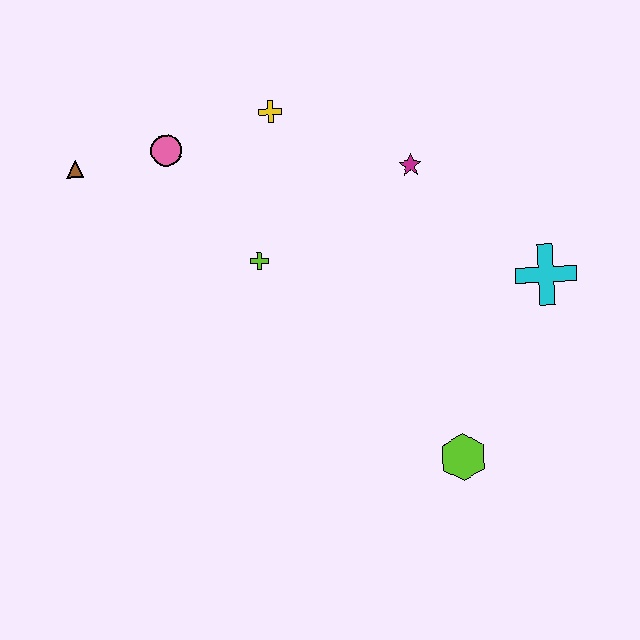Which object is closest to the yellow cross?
The pink circle is closest to the yellow cross.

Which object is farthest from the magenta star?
The brown triangle is farthest from the magenta star.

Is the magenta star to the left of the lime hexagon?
Yes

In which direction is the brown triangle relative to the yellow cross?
The brown triangle is to the left of the yellow cross.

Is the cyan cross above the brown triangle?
No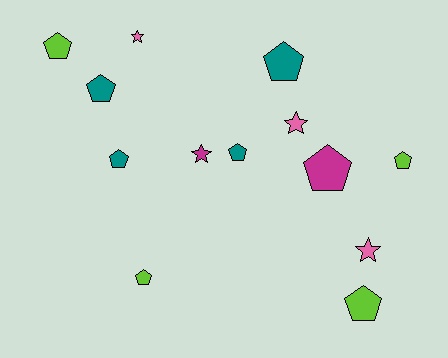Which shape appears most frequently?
Pentagon, with 9 objects.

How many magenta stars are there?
There is 1 magenta star.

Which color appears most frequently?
Lime, with 4 objects.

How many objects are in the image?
There are 13 objects.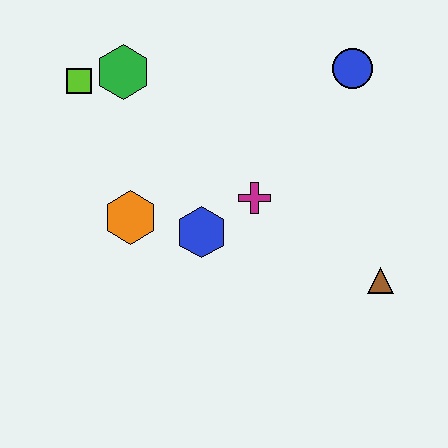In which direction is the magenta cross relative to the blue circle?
The magenta cross is below the blue circle.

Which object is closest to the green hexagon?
The lime square is closest to the green hexagon.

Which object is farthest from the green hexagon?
The brown triangle is farthest from the green hexagon.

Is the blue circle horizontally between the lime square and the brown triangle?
Yes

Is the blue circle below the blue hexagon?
No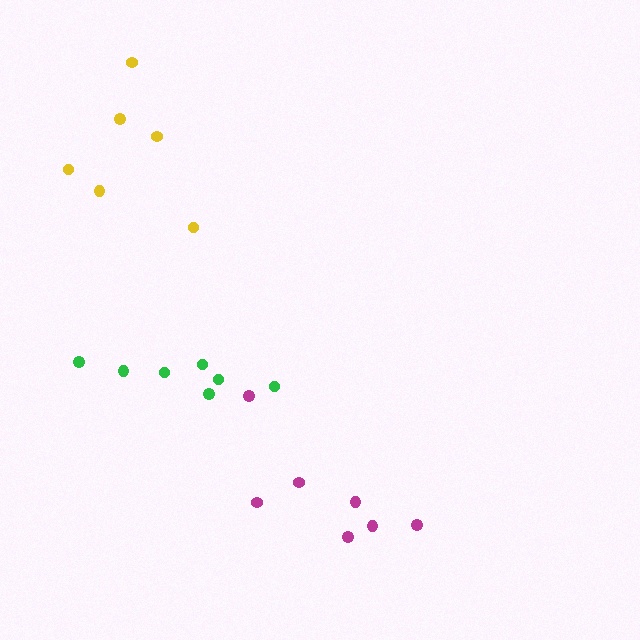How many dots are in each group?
Group 1: 7 dots, Group 2: 7 dots, Group 3: 6 dots (20 total).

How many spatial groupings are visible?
There are 3 spatial groupings.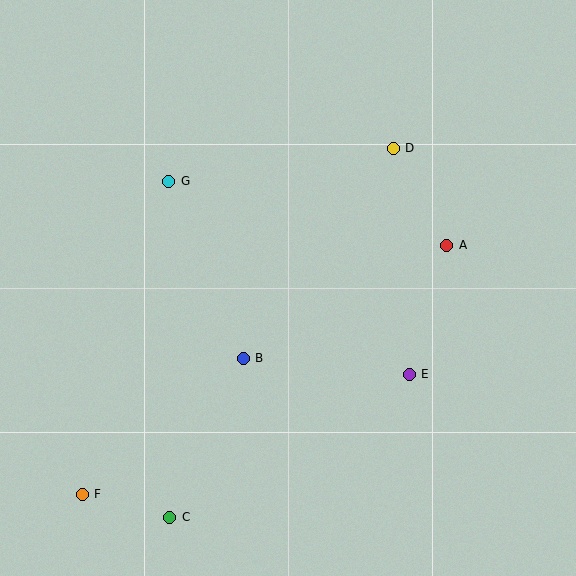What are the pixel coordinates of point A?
Point A is at (447, 245).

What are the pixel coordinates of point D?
Point D is at (393, 148).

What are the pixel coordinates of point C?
Point C is at (170, 517).